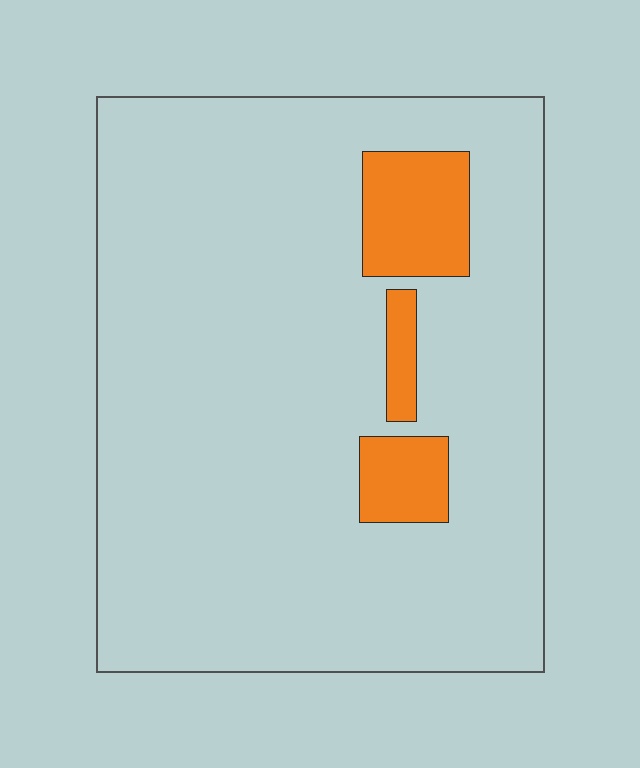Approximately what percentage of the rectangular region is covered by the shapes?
Approximately 10%.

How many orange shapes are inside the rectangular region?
3.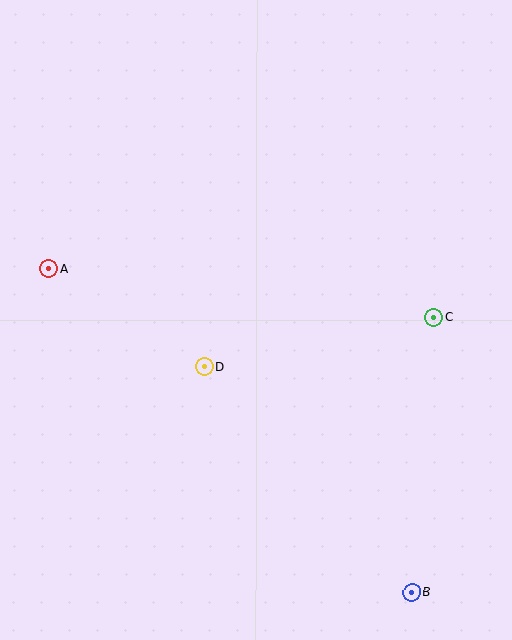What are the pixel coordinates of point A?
Point A is at (49, 268).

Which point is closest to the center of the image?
Point D at (204, 367) is closest to the center.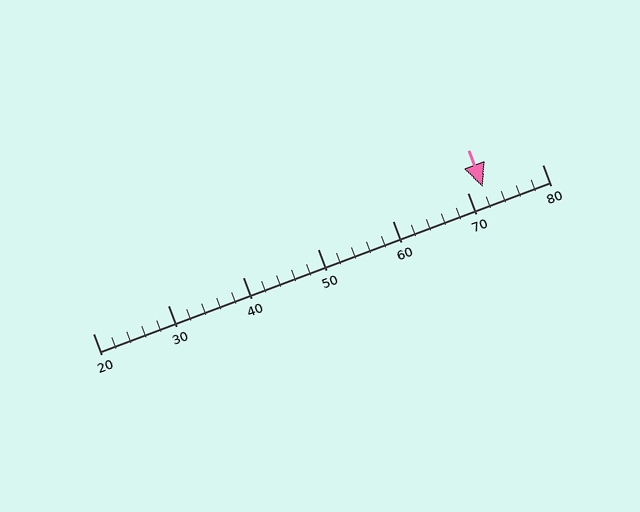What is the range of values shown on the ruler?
The ruler shows values from 20 to 80.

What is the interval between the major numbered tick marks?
The major tick marks are spaced 10 units apart.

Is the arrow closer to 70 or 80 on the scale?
The arrow is closer to 70.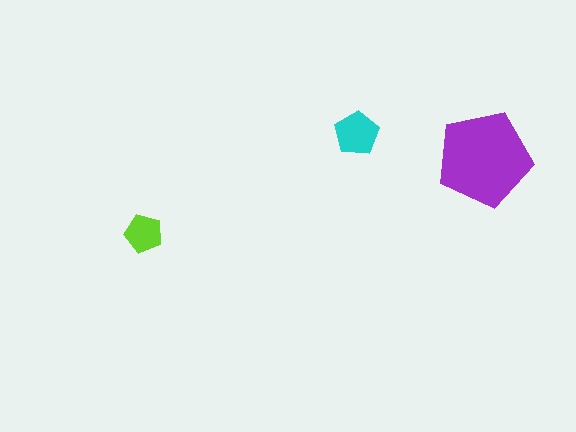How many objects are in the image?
There are 3 objects in the image.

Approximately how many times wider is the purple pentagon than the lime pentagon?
About 2.5 times wider.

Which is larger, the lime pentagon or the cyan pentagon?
The cyan one.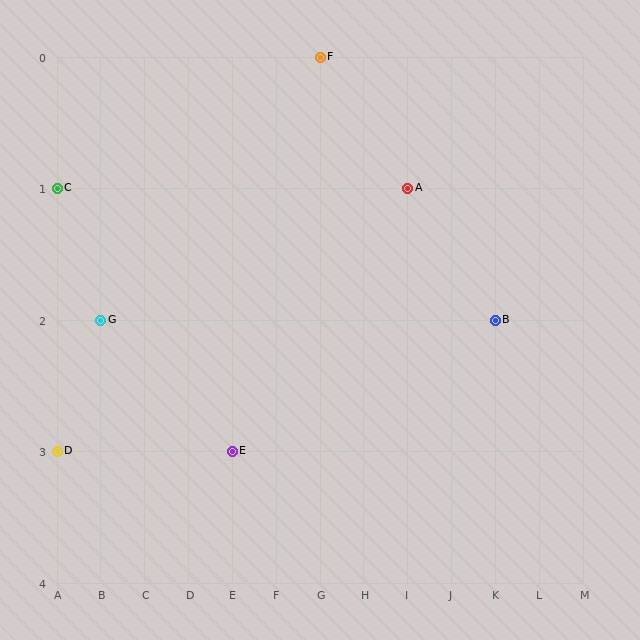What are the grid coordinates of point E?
Point E is at grid coordinates (E, 3).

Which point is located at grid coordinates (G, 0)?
Point F is at (G, 0).